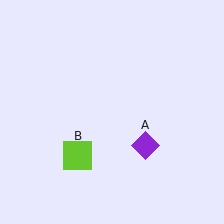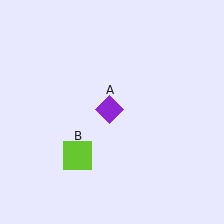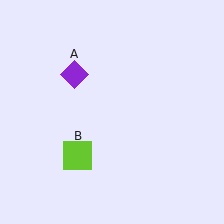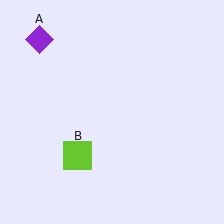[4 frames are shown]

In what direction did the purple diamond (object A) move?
The purple diamond (object A) moved up and to the left.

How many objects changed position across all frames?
1 object changed position: purple diamond (object A).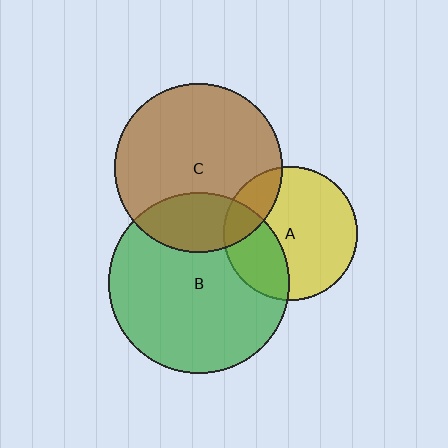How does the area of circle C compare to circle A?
Approximately 1.6 times.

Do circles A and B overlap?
Yes.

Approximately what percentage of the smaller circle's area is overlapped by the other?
Approximately 30%.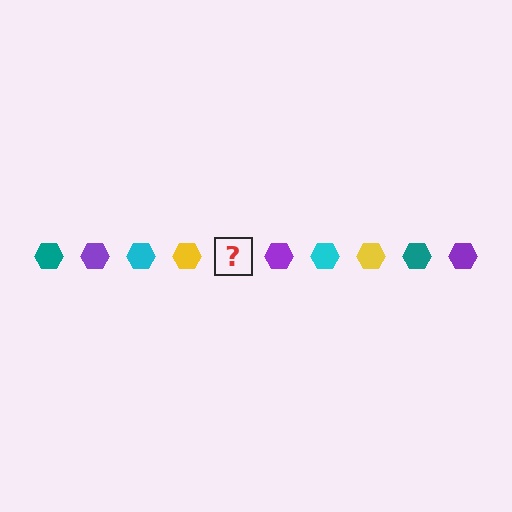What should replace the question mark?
The question mark should be replaced with a teal hexagon.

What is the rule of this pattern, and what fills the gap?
The rule is that the pattern cycles through teal, purple, cyan, yellow hexagons. The gap should be filled with a teal hexagon.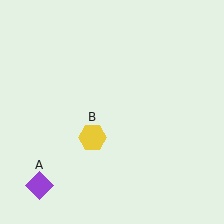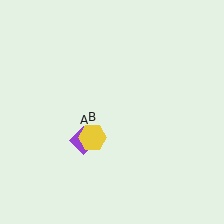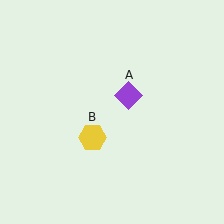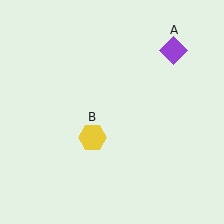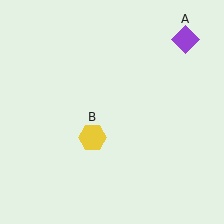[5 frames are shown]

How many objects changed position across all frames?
1 object changed position: purple diamond (object A).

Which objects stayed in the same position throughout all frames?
Yellow hexagon (object B) remained stationary.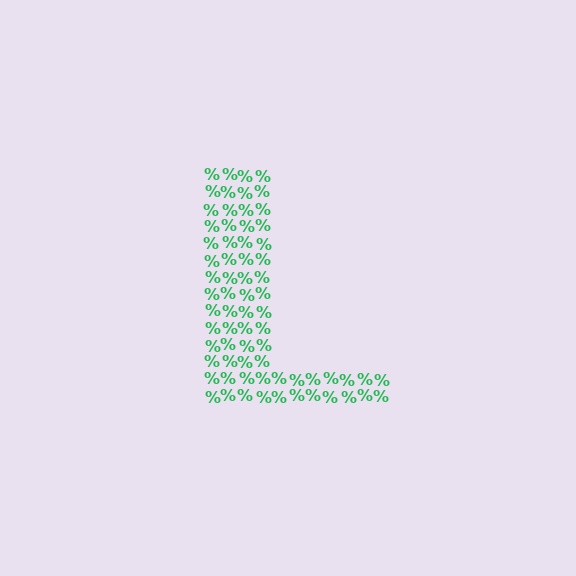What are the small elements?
The small elements are percent signs.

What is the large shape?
The large shape is the letter L.